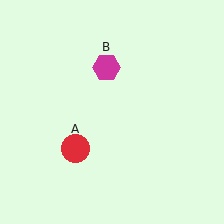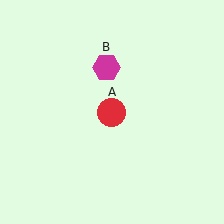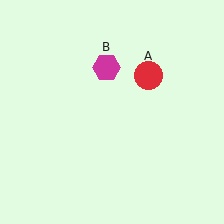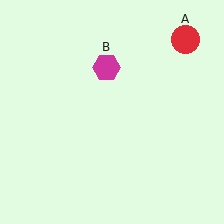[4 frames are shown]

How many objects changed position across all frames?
1 object changed position: red circle (object A).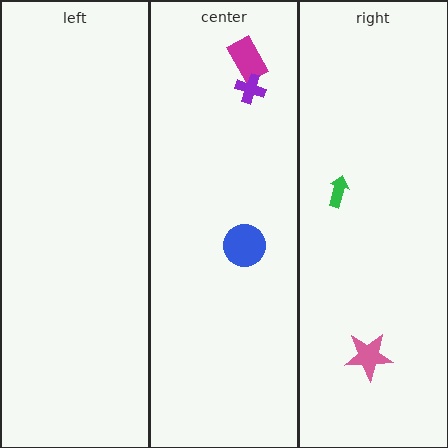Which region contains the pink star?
The right region.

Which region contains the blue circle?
The center region.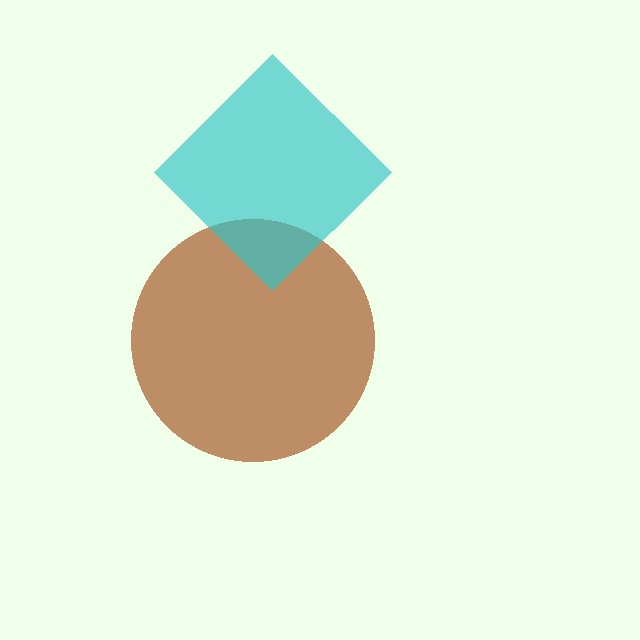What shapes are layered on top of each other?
The layered shapes are: a brown circle, a cyan diamond.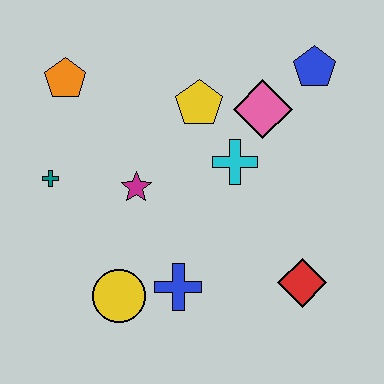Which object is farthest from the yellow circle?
The blue pentagon is farthest from the yellow circle.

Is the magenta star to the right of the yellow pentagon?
No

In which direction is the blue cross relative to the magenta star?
The blue cross is below the magenta star.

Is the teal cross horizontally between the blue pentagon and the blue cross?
No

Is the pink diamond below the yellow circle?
No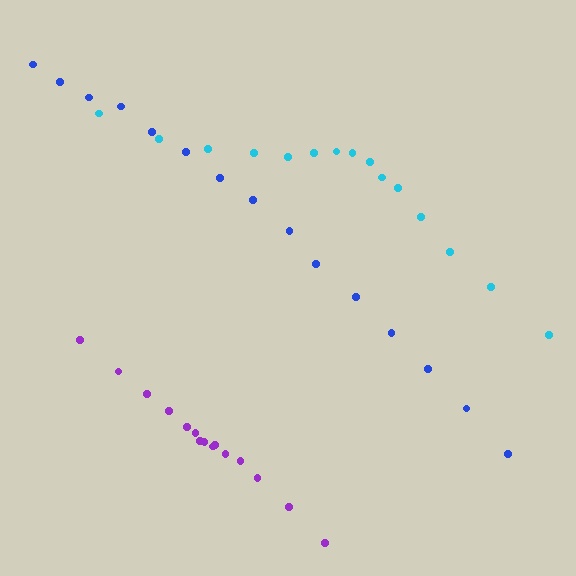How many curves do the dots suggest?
There are 3 distinct paths.